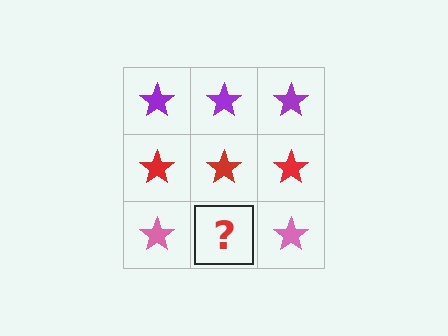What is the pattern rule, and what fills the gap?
The rule is that each row has a consistent color. The gap should be filled with a pink star.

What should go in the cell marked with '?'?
The missing cell should contain a pink star.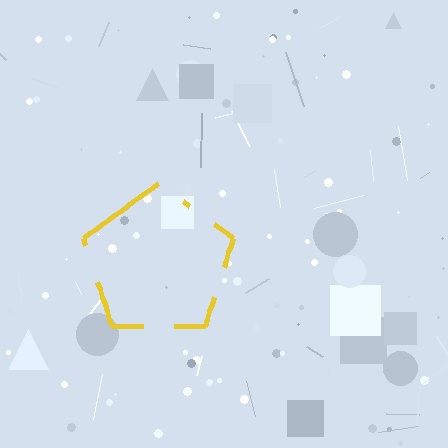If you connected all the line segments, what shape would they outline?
They would outline a pentagon.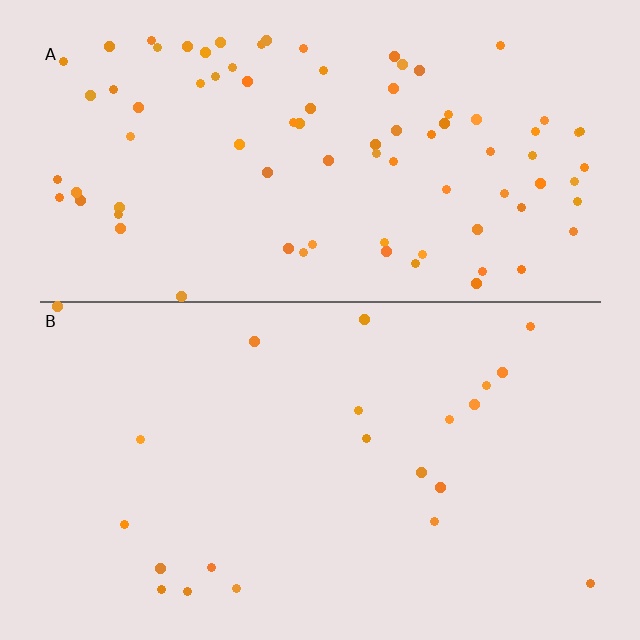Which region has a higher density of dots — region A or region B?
A (the top).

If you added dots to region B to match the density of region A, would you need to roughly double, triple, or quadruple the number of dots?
Approximately quadruple.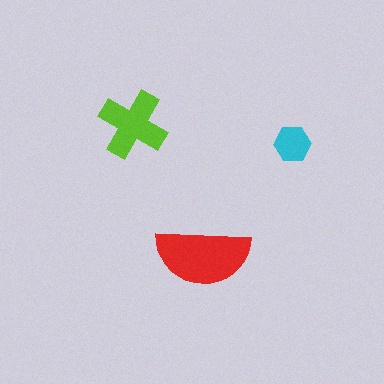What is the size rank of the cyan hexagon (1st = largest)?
3rd.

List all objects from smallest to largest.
The cyan hexagon, the lime cross, the red semicircle.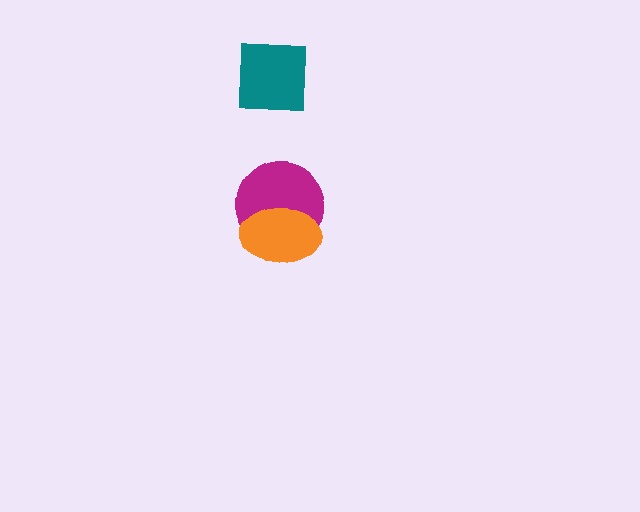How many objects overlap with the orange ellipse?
1 object overlaps with the orange ellipse.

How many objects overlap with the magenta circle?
1 object overlaps with the magenta circle.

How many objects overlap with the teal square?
0 objects overlap with the teal square.